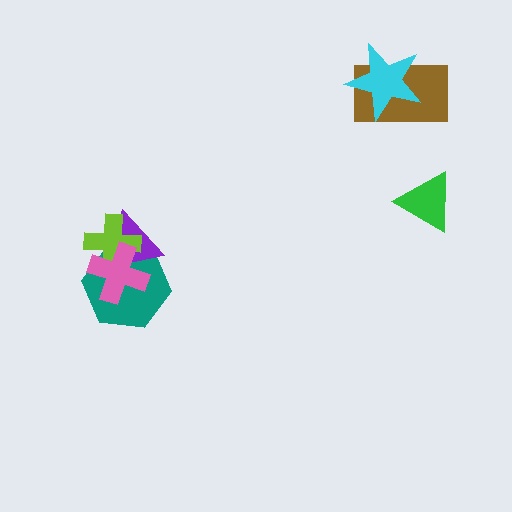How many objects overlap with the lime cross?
3 objects overlap with the lime cross.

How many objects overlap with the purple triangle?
3 objects overlap with the purple triangle.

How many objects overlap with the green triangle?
0 objects overlap with the green triangle.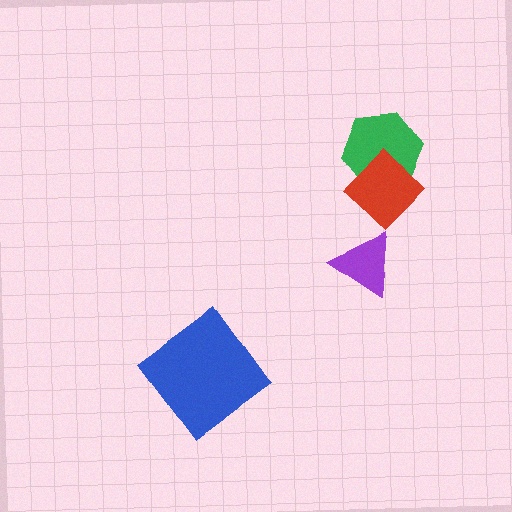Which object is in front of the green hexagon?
The red diamond is in front of the green hexagon.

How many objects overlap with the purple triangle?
0 objects overlap with the purple triangle.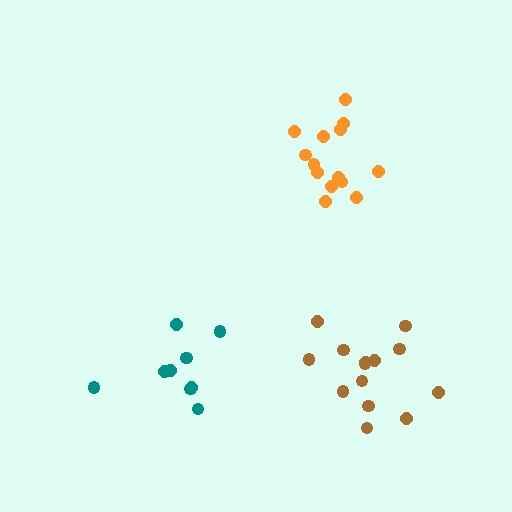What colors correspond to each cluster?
The clusters are colored: brown, teal, orange.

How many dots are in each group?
Group 1: 14 dots, Group 2: 9 dots, Group 3: 15 dots (38 total).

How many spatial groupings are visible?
There are 3 spatial groupings.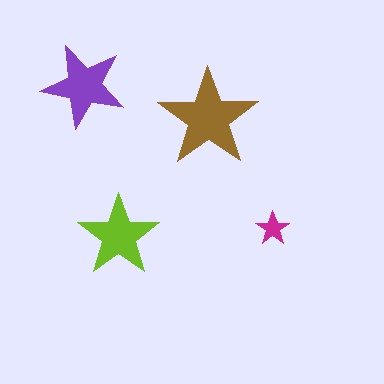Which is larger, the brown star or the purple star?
The brown one.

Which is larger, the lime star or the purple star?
The purple one.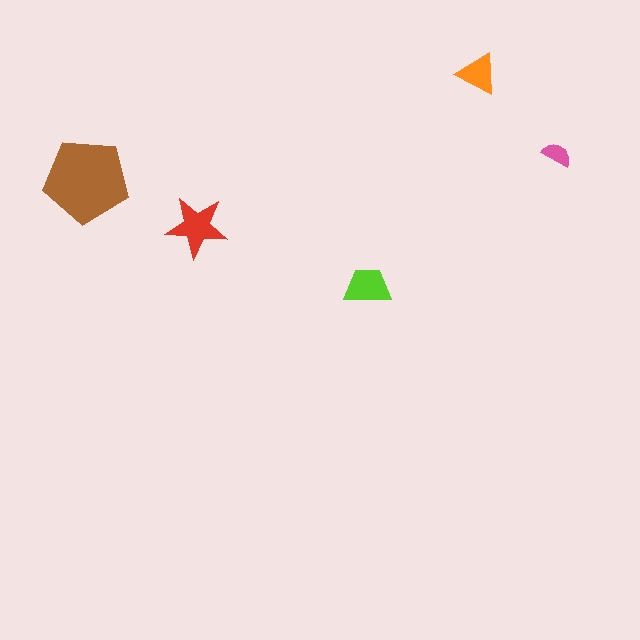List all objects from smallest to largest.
The pink semicircle, the orange triangle, the lime trapezoid, the red star, the brown pentagon.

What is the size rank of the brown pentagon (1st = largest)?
1st.